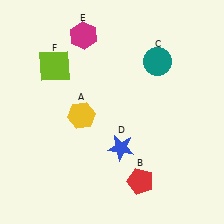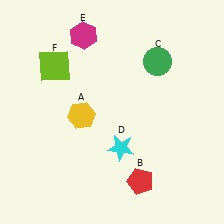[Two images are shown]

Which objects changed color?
C changed from teal to green. D changed from blue to cyan.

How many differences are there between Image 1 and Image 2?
There are 2 differences between the two images.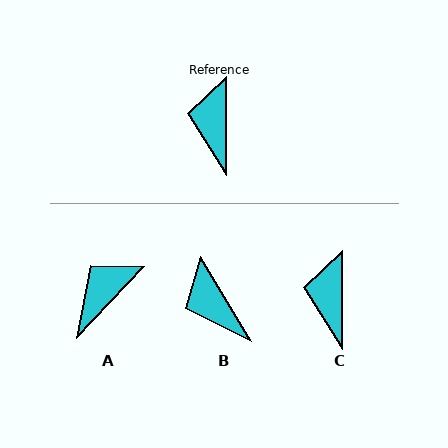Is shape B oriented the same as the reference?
No, it is off by about 31 degrees.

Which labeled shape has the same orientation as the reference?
C.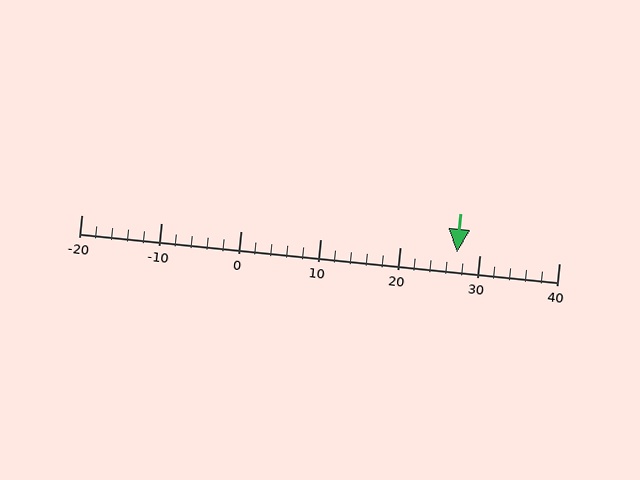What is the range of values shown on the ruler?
The ruler shows values from -20 to 40.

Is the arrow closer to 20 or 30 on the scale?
The arrow is closer to 30.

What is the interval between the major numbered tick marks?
The major tick marks are spaced 10 units apart.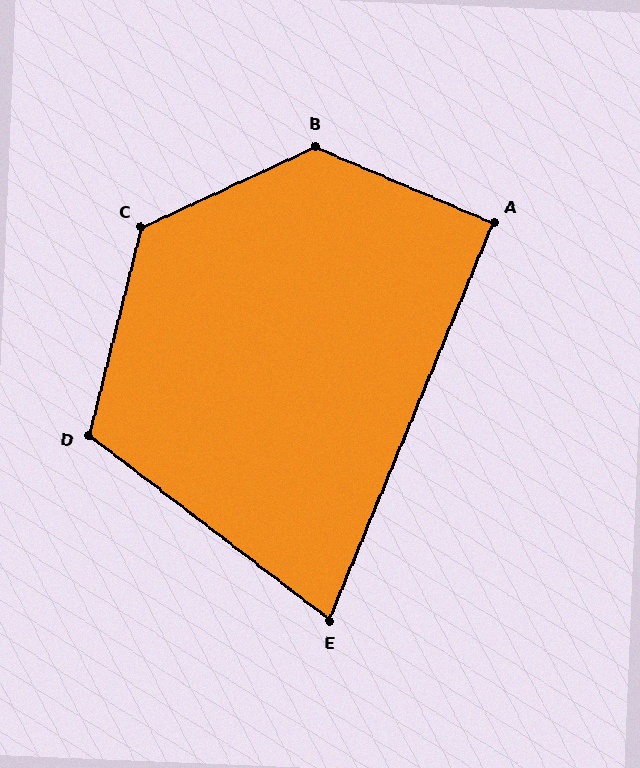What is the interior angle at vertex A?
Approximately 91 degrees (approximately right).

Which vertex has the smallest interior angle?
E, at approximately 75 degrees.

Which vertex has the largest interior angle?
B, at approximately 132 degrees.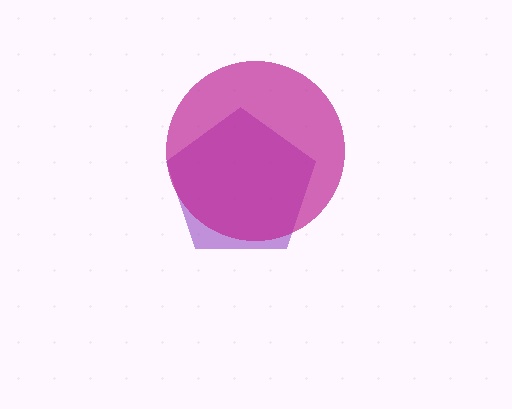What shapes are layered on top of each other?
The layered shapes are: a purple pentagon, a magenta circle.